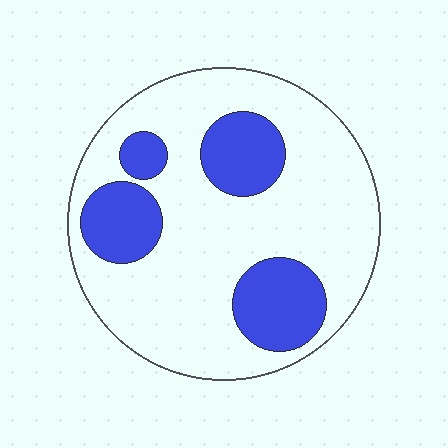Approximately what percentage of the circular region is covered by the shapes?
Approximately 25%.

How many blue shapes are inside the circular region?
4.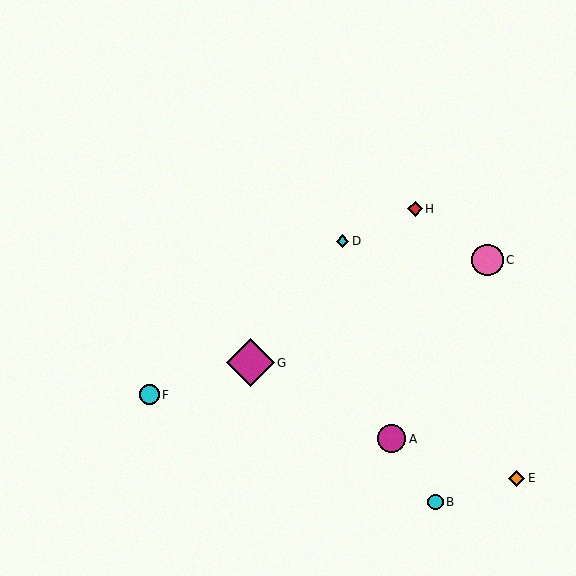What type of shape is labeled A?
Shape A is a magenta circle.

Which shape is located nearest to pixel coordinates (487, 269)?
The pink circle (labeled C) at (488, 260) is nearest to that location.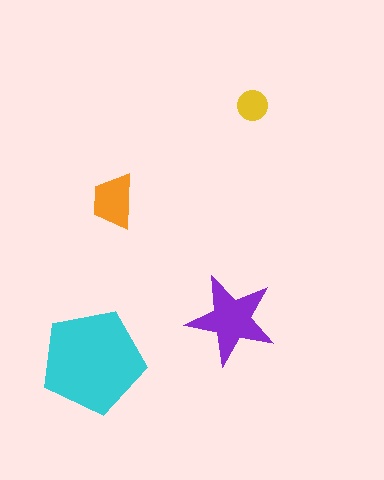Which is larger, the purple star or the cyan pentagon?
The cyan pentagon.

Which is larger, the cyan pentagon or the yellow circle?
The cyan pentagon.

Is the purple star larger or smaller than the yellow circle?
Larger.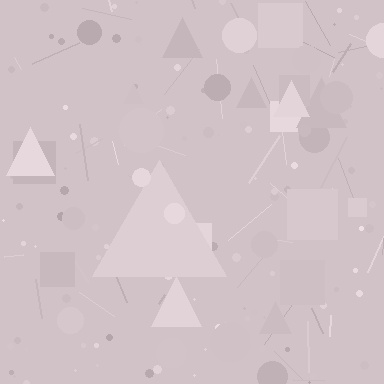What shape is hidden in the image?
A triangle is hidden in the image.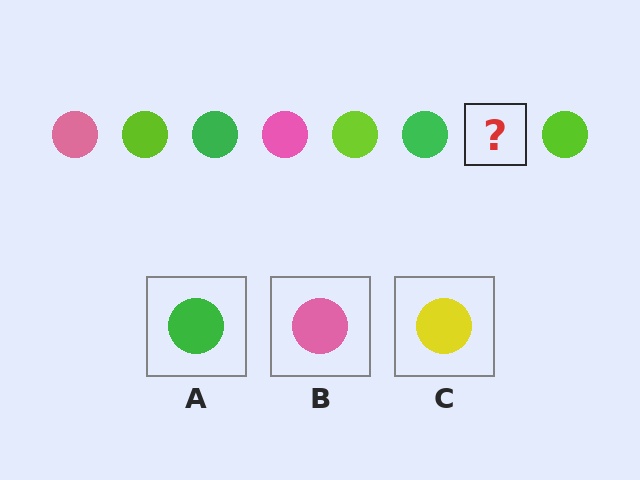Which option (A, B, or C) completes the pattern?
B.